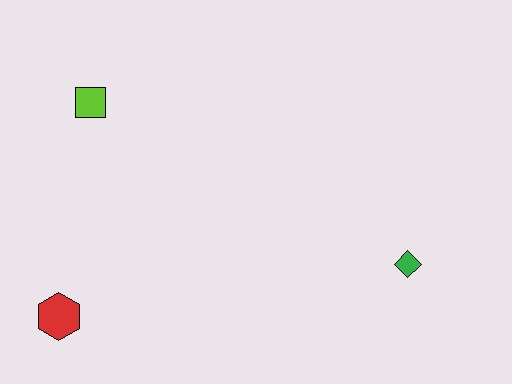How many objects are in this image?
There are 3 objects.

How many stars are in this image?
There are no stars.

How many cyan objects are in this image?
There are no cyan objects.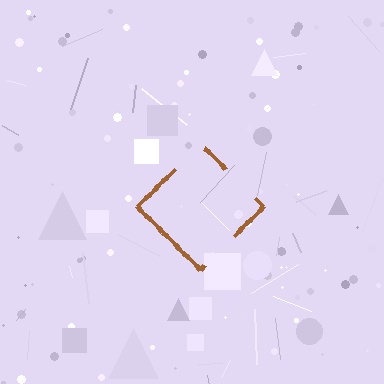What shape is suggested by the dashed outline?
The dashed outline suggests a diamond.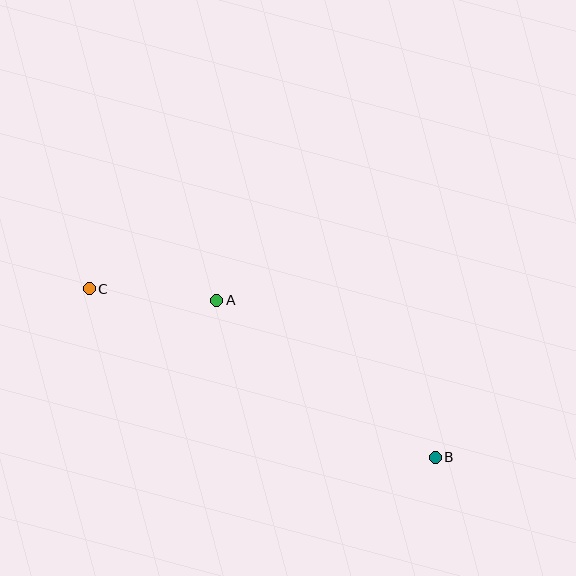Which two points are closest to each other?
Points A and C are closest to each other.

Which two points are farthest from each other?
Points B and C are farthest from each other.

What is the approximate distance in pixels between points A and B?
The distance between A and B is approximately 269 pixels.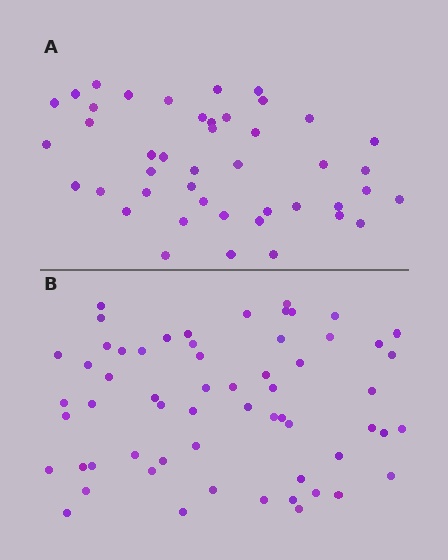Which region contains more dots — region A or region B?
Region B (the bottom region) has more dots.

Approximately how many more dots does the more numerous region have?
Region B has approximately 15 more dots than region A.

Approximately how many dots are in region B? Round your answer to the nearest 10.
About 60 dots.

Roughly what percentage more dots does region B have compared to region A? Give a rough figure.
About 35% more.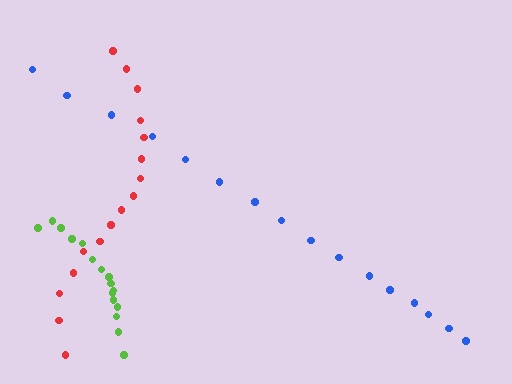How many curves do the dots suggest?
There are 3 distinct paths.